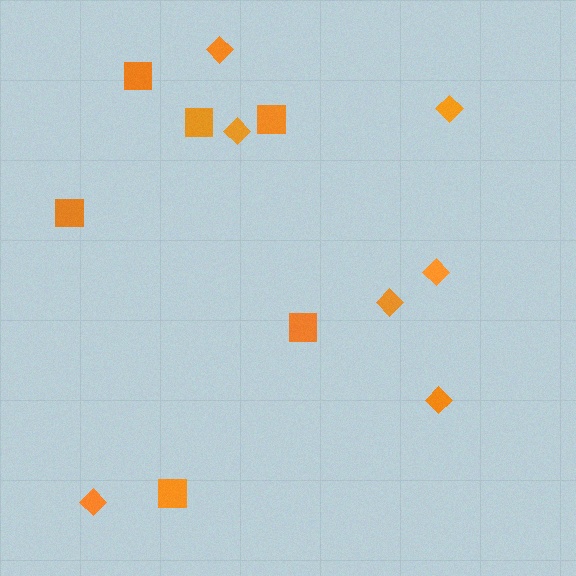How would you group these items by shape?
There are 2 groups: one group of squares (6) and one group of diamonds (7).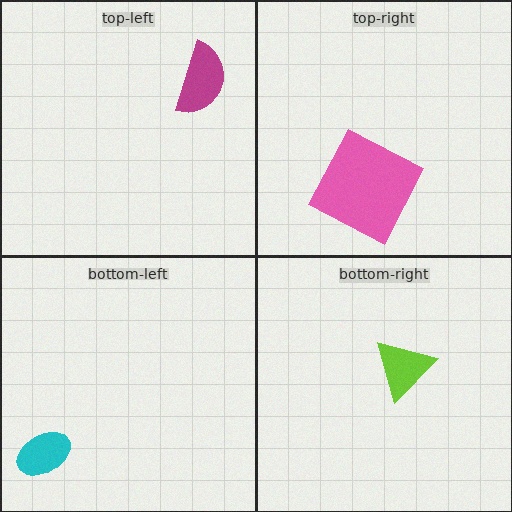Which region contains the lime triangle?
The bottom-right region.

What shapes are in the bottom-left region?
The cyan ellipse.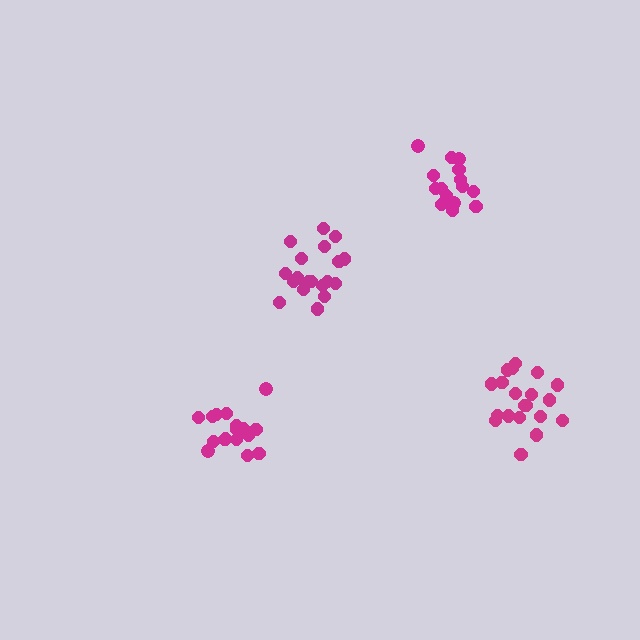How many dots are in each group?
Group 1: 17 dots, Group 2: 19 dots, Group 3: 16 dots, Group 4: 20 dots (72 total).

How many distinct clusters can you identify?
There are 4 distinct clusters.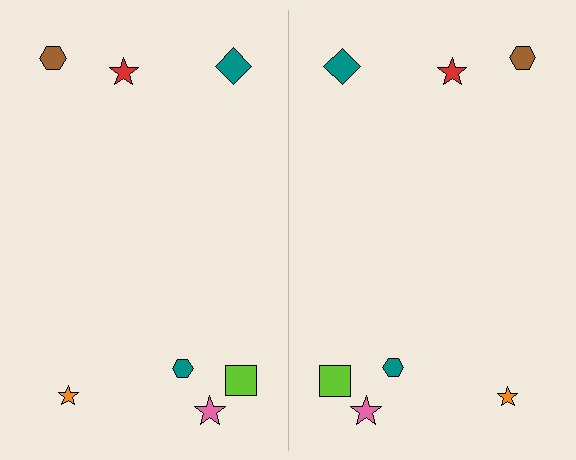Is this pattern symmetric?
Yes, this pattern has bilateral (reflection) symmetry.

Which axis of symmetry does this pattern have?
The pattern has a vertical axis of symmetry running through the center of the image.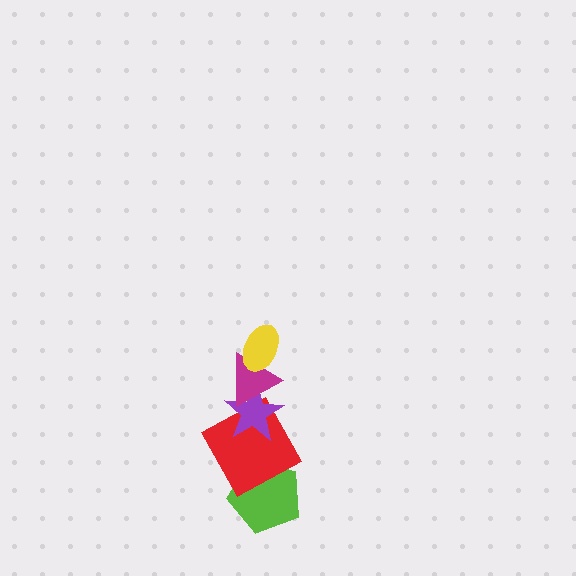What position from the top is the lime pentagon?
The lime pentagon is 5th from the top.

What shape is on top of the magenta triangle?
The yellow ellipse is on top of the magenta triangle.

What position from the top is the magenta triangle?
The magenta triangle is 2nd from the top.